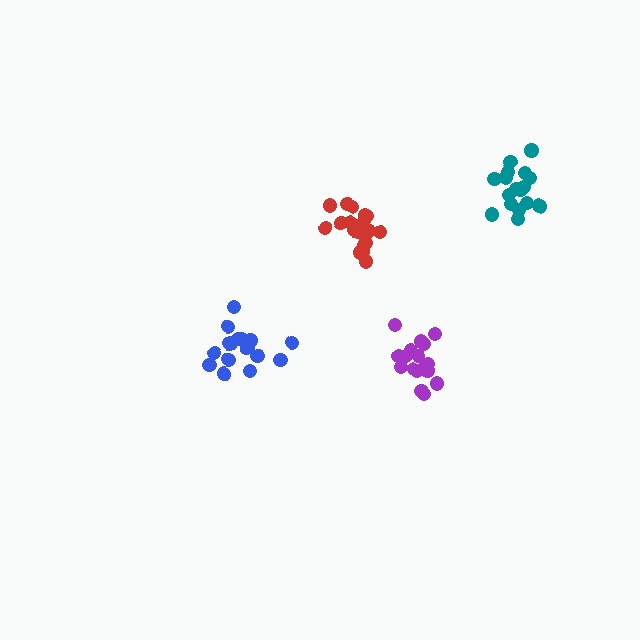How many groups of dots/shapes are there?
There are 4 groups.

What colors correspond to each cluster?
The clusters are colored: red, teal, purple, blue.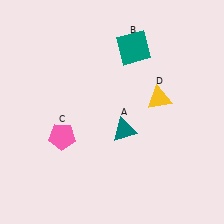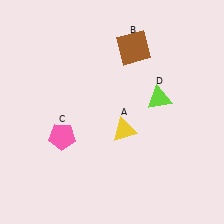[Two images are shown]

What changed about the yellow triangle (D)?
In Image 1, D is yellow. In Image 2, it changed to lime.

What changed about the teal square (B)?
In Image 1, B is teal. In Image 2, it changed to brown.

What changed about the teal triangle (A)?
In Image 1, A is teal. In Image 2, it changed to yellow.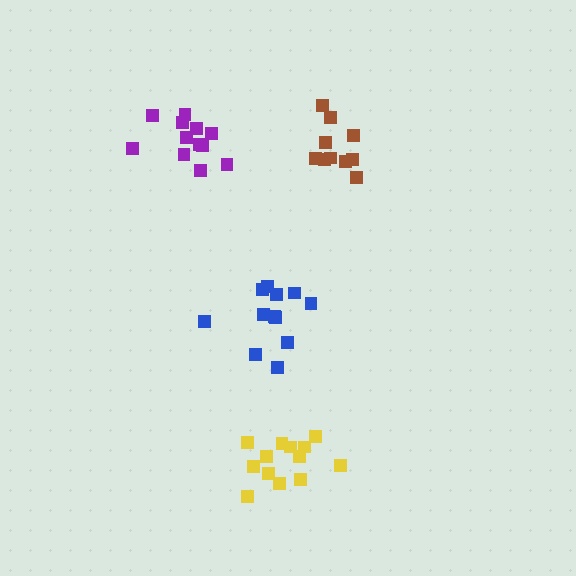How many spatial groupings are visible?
There are 4 spatial groupings.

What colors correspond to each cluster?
The clusters are colored: brown, yellow, blue, purple.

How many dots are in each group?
Group 1: 10 dots, Group 2: 13 dots, Group 3: 12 dots, Group 4: 12 dots (47 total).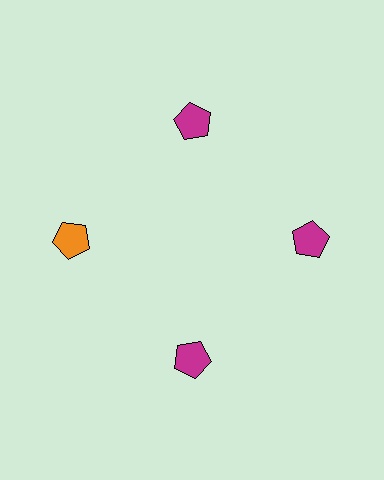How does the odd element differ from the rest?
It has a different color: orange instead of magenta.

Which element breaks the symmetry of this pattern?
The orange pentagon at roughly the 9 o'clock position breaks the symmetry. All other shapes are magenta pentagons.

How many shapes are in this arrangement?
There are 4 shapes arranged in a ring pattern.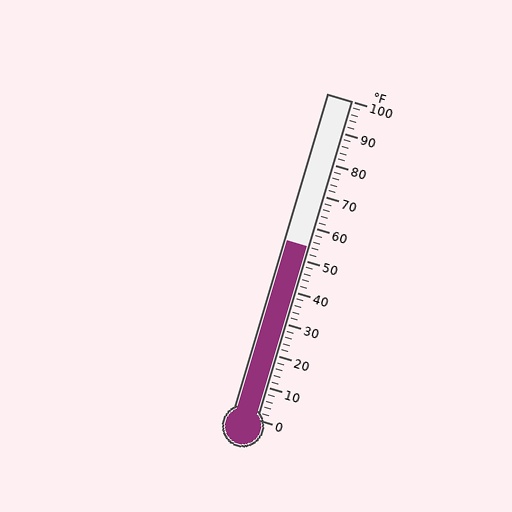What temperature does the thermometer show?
The thermometer shows approximately 54°F.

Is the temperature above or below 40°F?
The temperature is above 40°F.